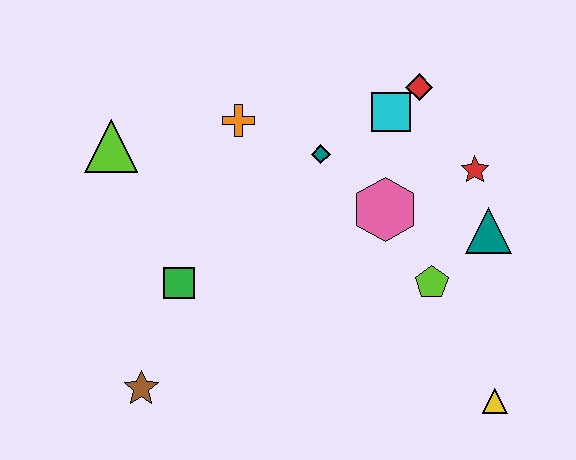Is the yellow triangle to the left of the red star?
No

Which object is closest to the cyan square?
The red diamond is closest to the cyan square.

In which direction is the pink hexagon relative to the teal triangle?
The pink hexagon is to the left of the teal triangle.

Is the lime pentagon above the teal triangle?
No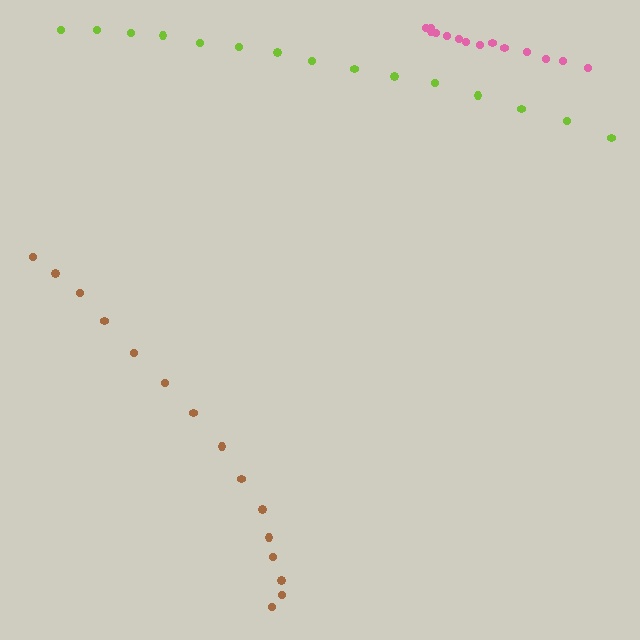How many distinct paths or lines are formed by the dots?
There are 3 distinct paths.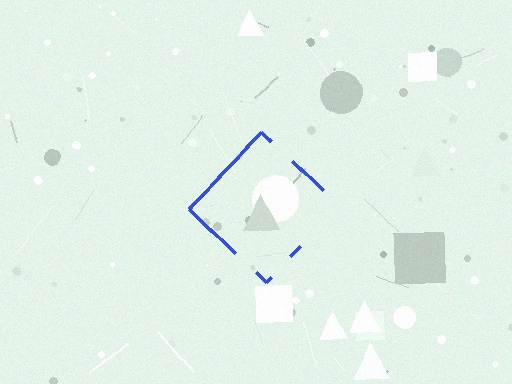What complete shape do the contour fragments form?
The contour fragments form a diamond.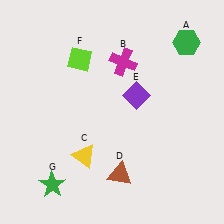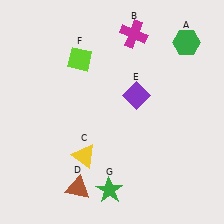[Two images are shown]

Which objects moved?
The objects that moved are: the magenta cross (B), the brown triangle (D), the green star (G).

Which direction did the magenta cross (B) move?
The magenta cross (B) moved up.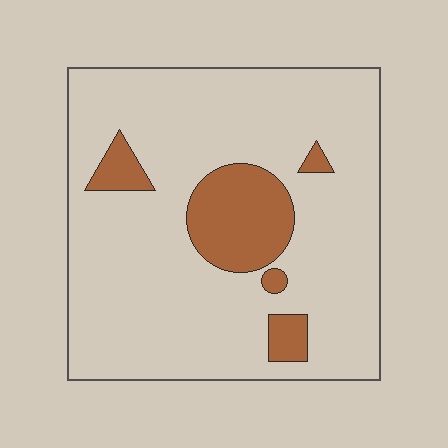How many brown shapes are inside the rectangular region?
5.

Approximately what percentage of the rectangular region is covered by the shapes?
Approximately 15%.